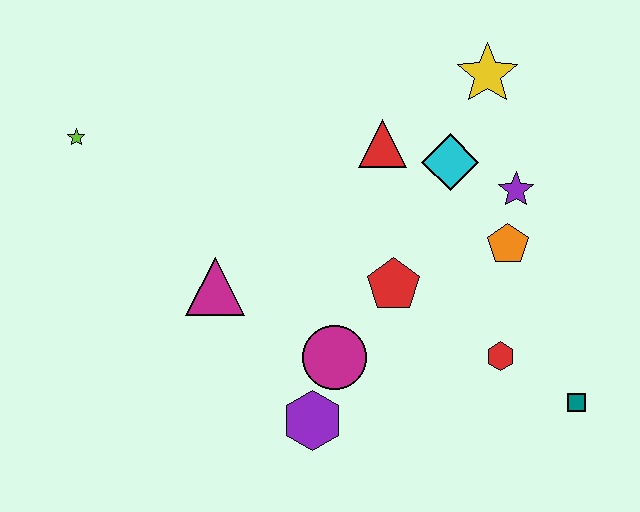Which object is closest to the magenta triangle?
The magenta circle is closest to the magenta triangle.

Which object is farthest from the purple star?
The lime star is farthest from the purple star.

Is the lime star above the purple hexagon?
Yes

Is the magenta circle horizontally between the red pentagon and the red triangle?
No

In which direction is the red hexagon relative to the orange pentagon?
The red hexagon is below the orange pentagon.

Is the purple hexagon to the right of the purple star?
No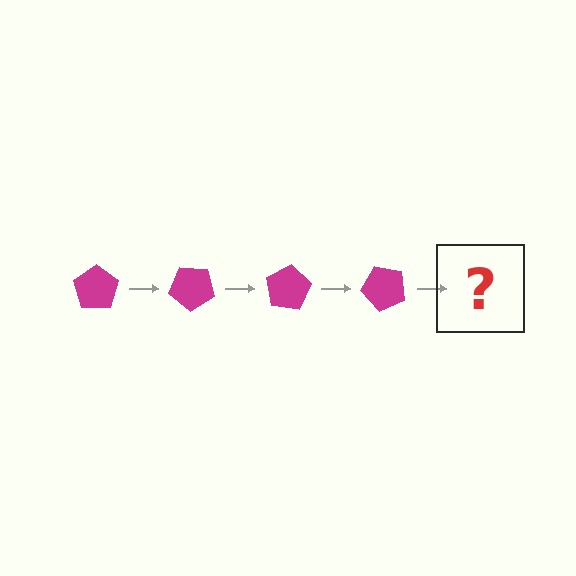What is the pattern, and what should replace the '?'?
The pattern is that the pentagon rotates 40 degrees each step. The '?' should be a magenta pentagon rotated 160 degrees.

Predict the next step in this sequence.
The next step is a magenta pentagon rotated 160 degrees.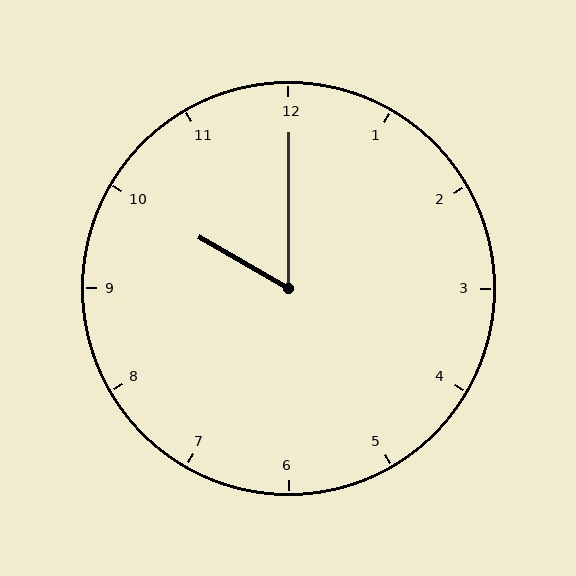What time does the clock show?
10:00.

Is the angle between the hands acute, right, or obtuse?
It is acute.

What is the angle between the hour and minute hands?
Approximately 60 degrees.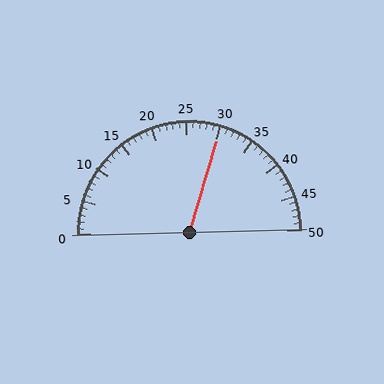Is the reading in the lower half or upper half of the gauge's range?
The reading is in the upper half of the range (0 to 50).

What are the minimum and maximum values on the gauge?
The gauge ranges from 0 to 50.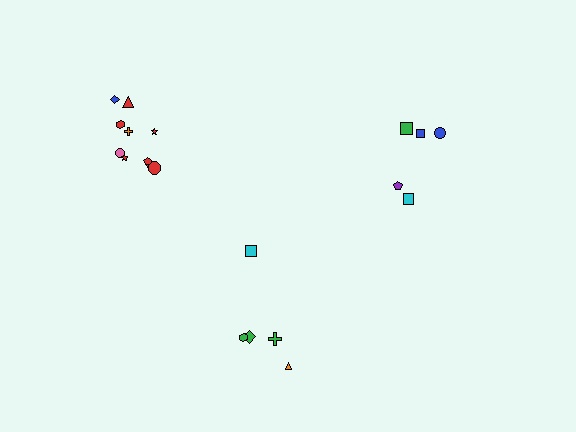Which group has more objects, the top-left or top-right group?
The top-left group.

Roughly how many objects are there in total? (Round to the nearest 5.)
Roughly 20 objects in total.